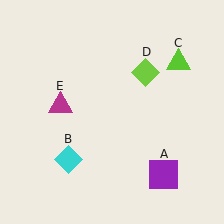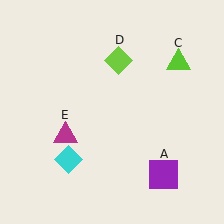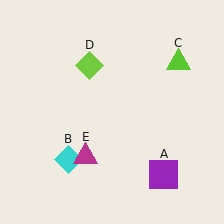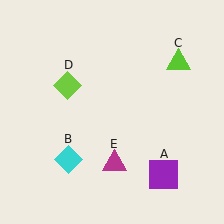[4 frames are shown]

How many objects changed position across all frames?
2 objects changed position: lime diamond (object D), magenta triangle (object E).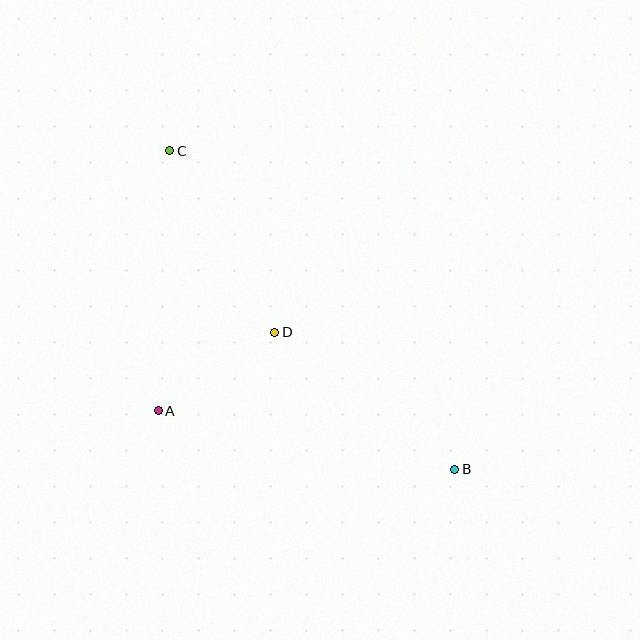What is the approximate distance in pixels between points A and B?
The distance between A and B is approximately 302 pixels.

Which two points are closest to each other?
Points A and D are closest to each other.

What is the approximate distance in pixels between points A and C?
The distance between A and C is approximately 260 pixels.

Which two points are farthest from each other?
Points B and C are farthest from each other.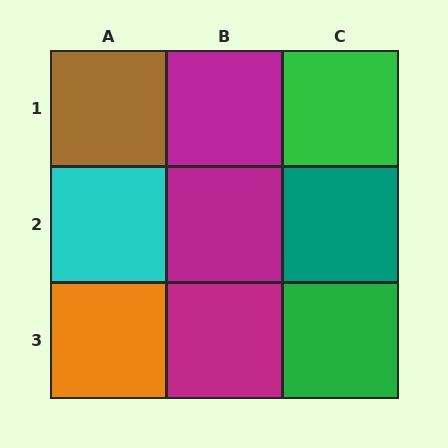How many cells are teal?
1 cell is teal.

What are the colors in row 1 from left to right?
Brown, magenta, green.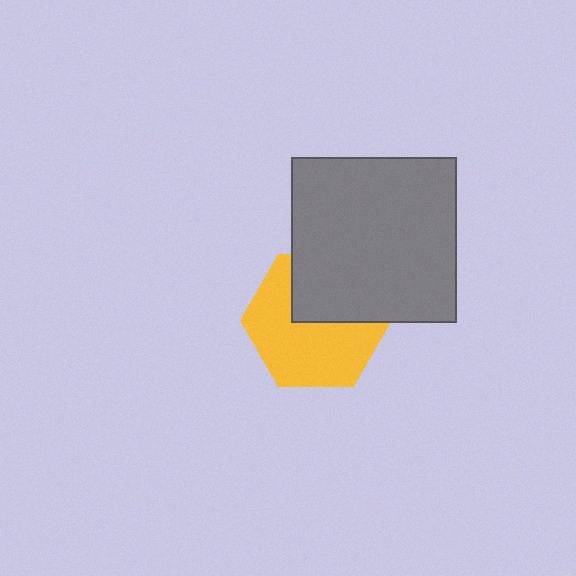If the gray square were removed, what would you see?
You would see the complete yellow hexagon.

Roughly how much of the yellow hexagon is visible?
About half of it is visible (roughly 62%).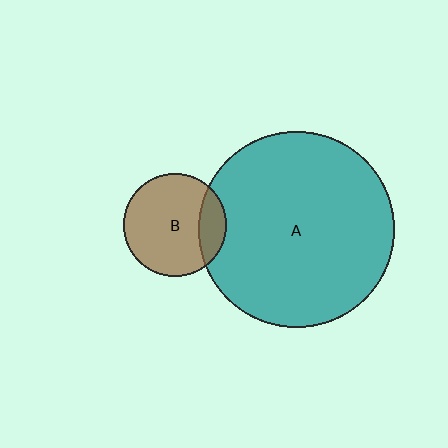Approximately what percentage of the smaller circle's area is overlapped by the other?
Approximately 20%.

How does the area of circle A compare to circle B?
Approximately 3.6 times.